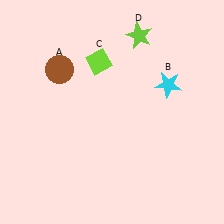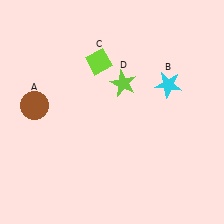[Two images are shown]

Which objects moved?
The objects that moved are: the brown circle (A), the lime star (D).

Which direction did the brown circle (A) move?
The brown circle (A) moved down.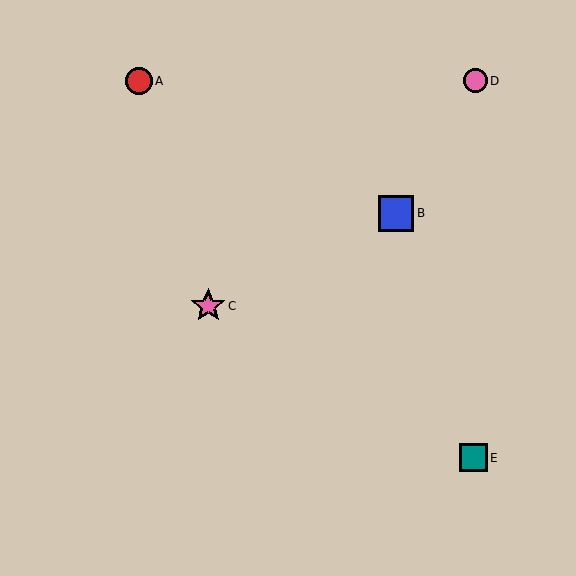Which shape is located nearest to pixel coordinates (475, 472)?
The teal square (labeled E) at (474, 458) is nearest to that location.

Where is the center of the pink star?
The center of the pink star is at (208, 306).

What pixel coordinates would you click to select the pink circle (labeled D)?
Click at (475, 81) to select the pink circle D.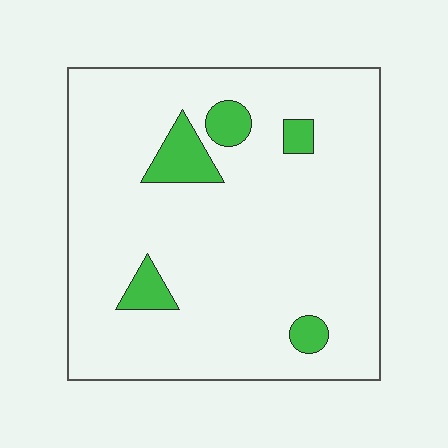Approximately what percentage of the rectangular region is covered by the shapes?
Approximately 10%.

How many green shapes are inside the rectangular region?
5.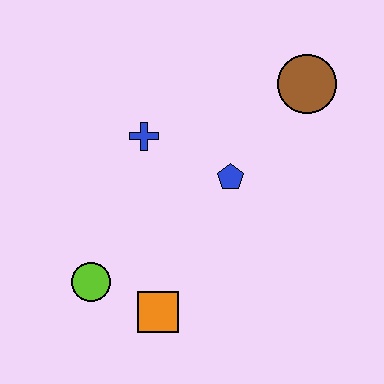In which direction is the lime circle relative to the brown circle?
The lime circle is to the left of the brown circle.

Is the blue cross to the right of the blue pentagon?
No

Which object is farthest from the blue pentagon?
The lime circle is farthest from the blue pentagon.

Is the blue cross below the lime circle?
No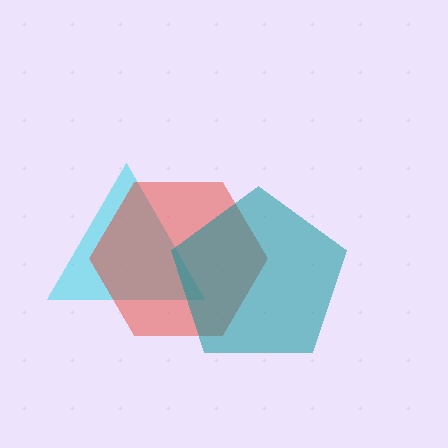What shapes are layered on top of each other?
The layered shapes are: a cyan triangle, a red hexagon, a teal pentagon.